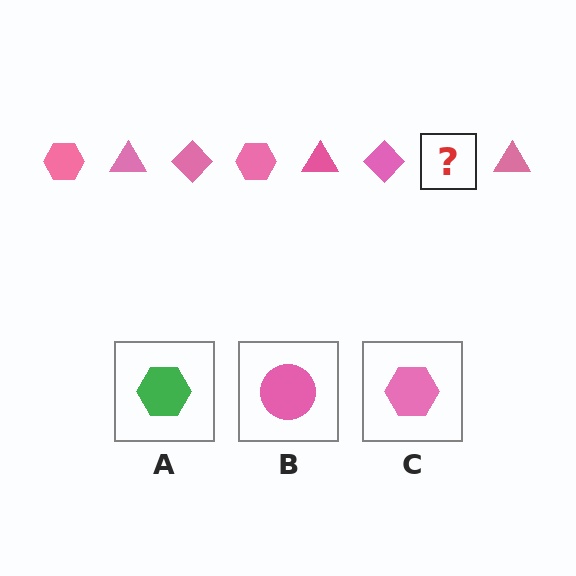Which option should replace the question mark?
Option C.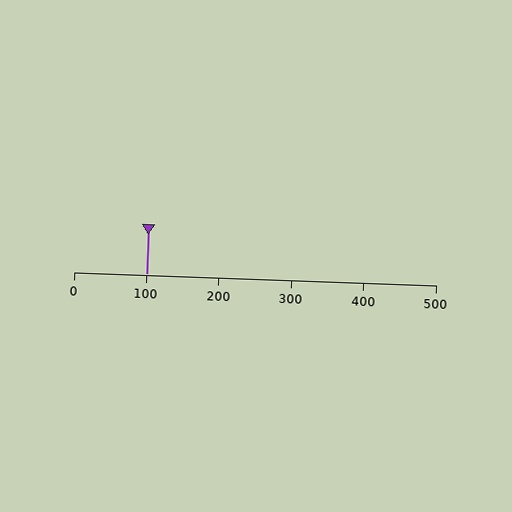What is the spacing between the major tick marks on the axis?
The major ticks are spaced 100 apart.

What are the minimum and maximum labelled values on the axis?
The axis runs from 0 to 500.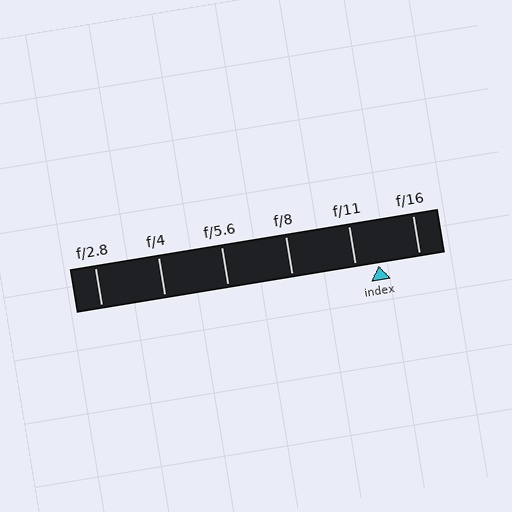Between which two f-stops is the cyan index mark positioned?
The index mark is between f/11 and f/16.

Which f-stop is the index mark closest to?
The index mark is closest to f/11.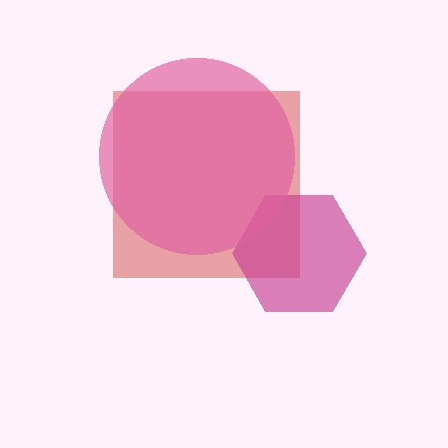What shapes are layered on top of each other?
The layered shapes are: a red square, a magenta hexagon, a pink circle.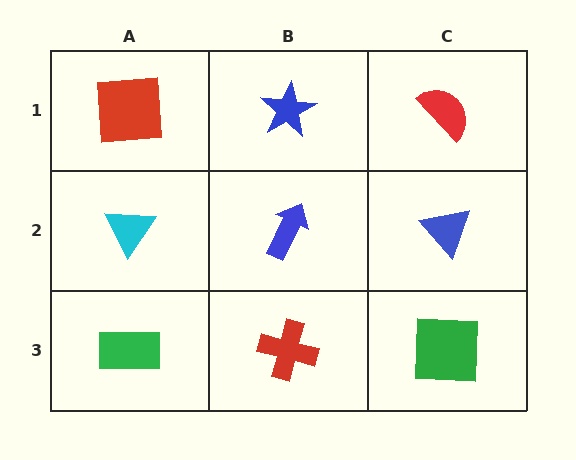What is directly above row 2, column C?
A red semicircle.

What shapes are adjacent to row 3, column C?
A blue triangle (row 2, column C), a red cross (row 3, column B).